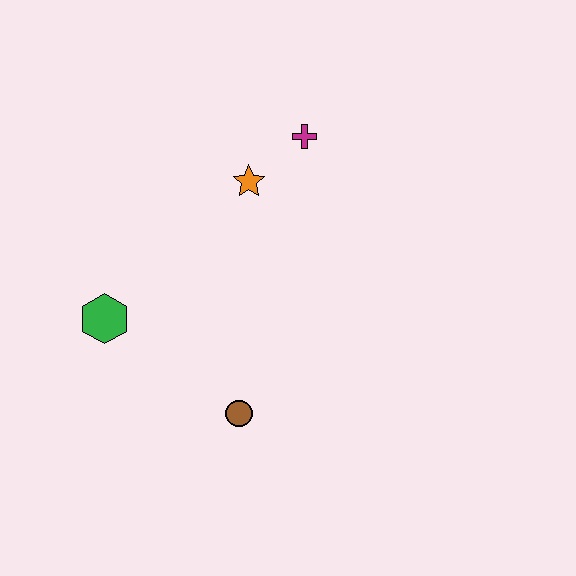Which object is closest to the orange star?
The magenta cross is closest to the orange star.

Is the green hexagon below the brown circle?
No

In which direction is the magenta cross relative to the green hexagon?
The magenta cross is to the right of the green hexagon.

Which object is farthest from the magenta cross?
The brown circle is farthest from the magenta cross.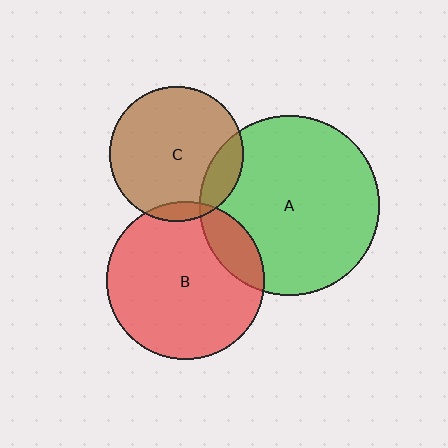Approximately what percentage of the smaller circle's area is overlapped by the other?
Approximately 15%.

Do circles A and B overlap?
Yes.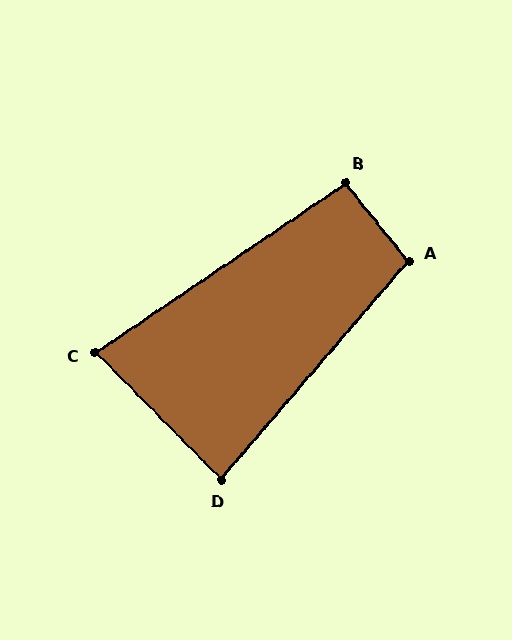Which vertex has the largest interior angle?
A, at approximately 101 degrees.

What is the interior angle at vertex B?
Approximately 95 degrees (approximately right).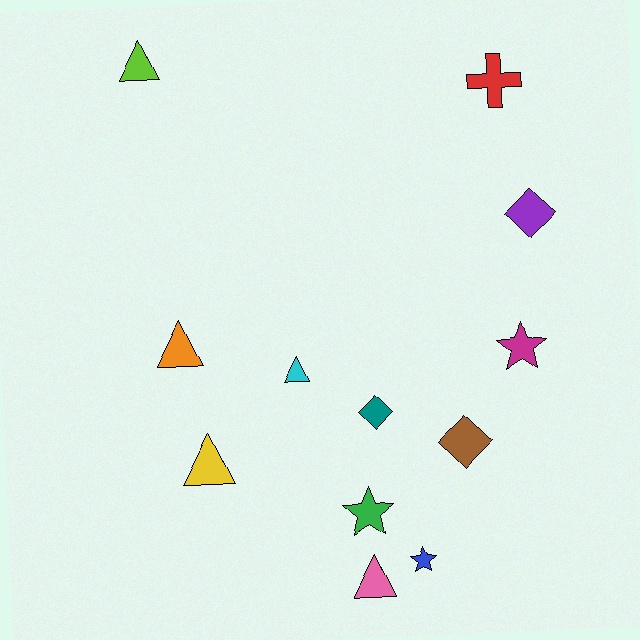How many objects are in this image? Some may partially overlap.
There are 12 objects.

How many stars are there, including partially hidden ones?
There are 3 stars.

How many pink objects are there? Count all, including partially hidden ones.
There is 1 pink object.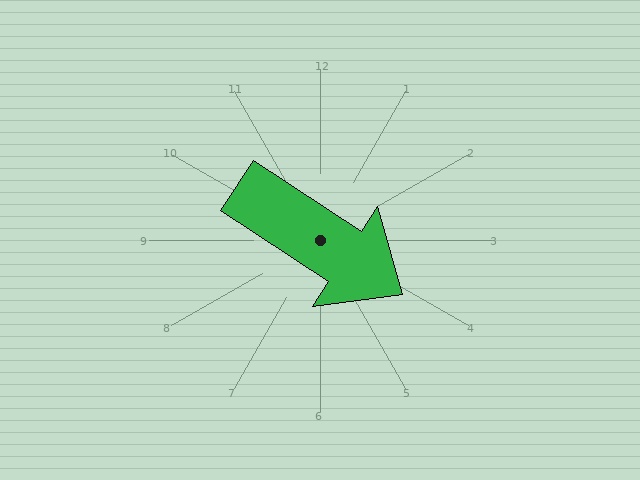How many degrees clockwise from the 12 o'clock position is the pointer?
Approximately 123 degrees.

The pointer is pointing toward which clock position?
Roughly 4 o'clock.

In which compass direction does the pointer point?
Southeast.